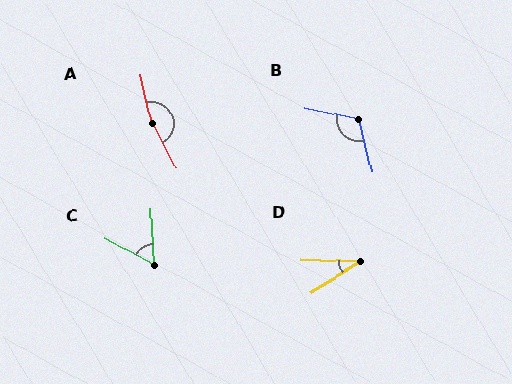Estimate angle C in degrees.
Approximately 59 degrees.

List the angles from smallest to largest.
D (34°), C (59°), B (116°), A (165°).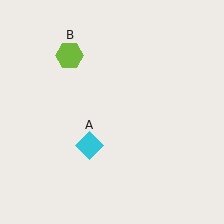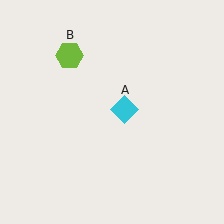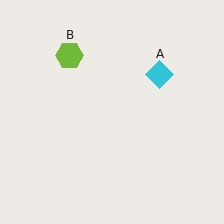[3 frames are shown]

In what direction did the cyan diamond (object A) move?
The cyan diamond (object A) moved up and to the right.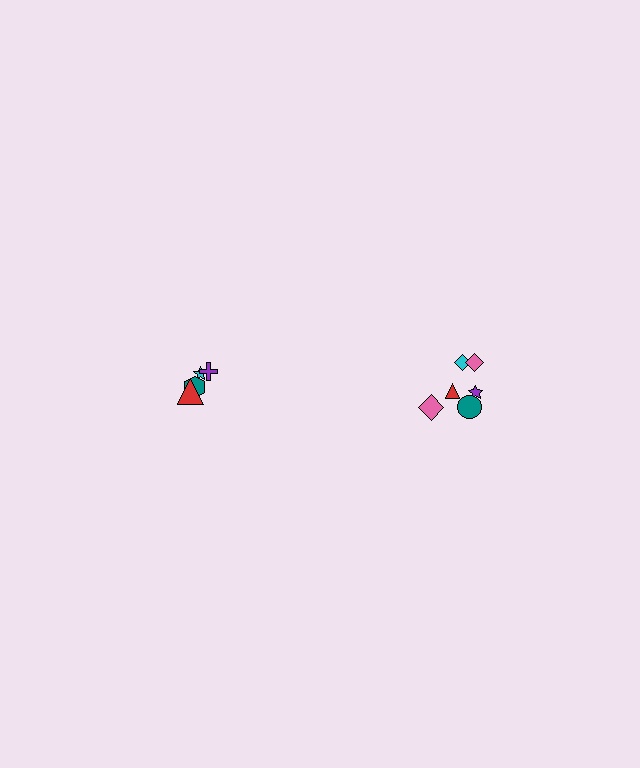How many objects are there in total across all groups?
There are 10 objects.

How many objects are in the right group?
There are 6 objects.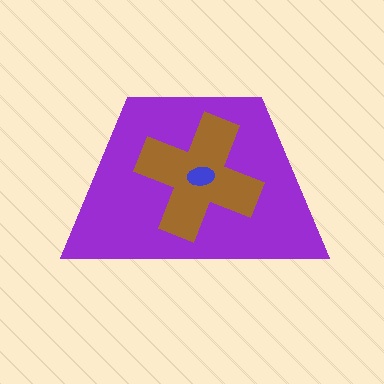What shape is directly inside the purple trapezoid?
The brown cross.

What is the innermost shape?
The blue ellipse.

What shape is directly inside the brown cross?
The blue ellipse.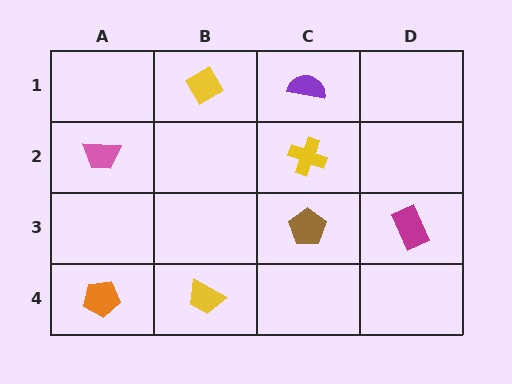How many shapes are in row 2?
2 shapes.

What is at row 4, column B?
A yellow trapezoid.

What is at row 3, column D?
A magenta rectangle.